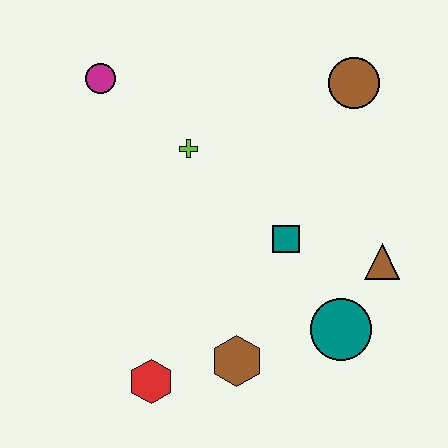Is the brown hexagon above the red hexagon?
Yes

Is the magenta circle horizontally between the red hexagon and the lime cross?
No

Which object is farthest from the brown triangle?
The magenta circle is farthest from the brown triangle.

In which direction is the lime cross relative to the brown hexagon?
The lime cross is above the brown hexagon.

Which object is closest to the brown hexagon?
The red hexagon is closest to the brown hexagon.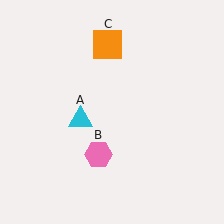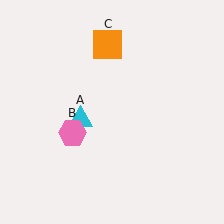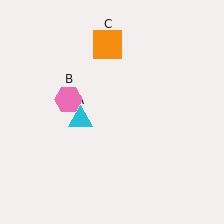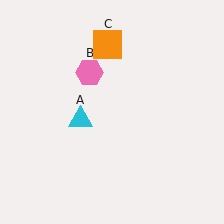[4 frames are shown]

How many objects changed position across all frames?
1 object changed position: pink hexagon (object B).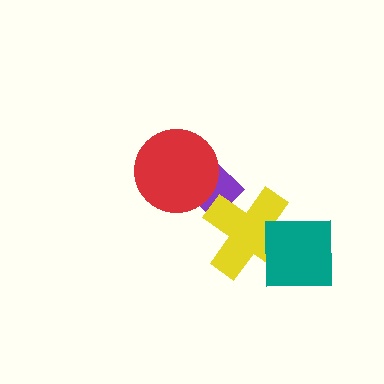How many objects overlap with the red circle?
1 object overlaps with the red circle.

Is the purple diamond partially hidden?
Yes, it is partially covered by another shape.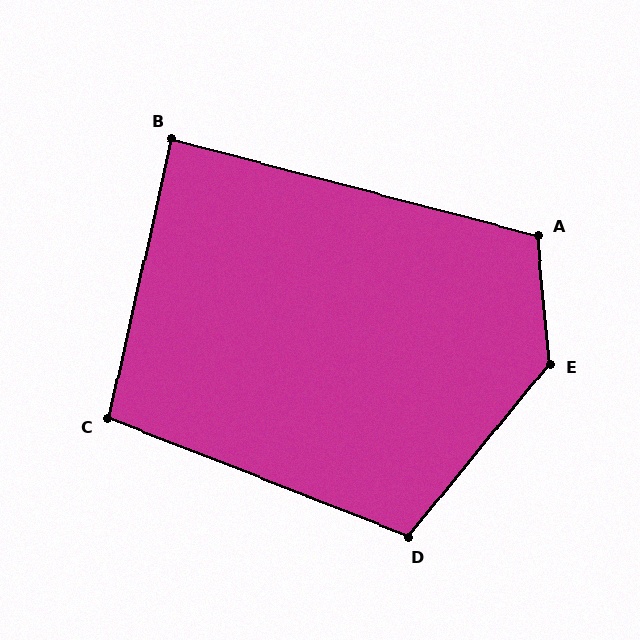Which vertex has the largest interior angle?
E, at approximately 135 degrees.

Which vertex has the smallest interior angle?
B, at approximately 88 degrees.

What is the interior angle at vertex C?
Approximately 99 degrees (obtuse).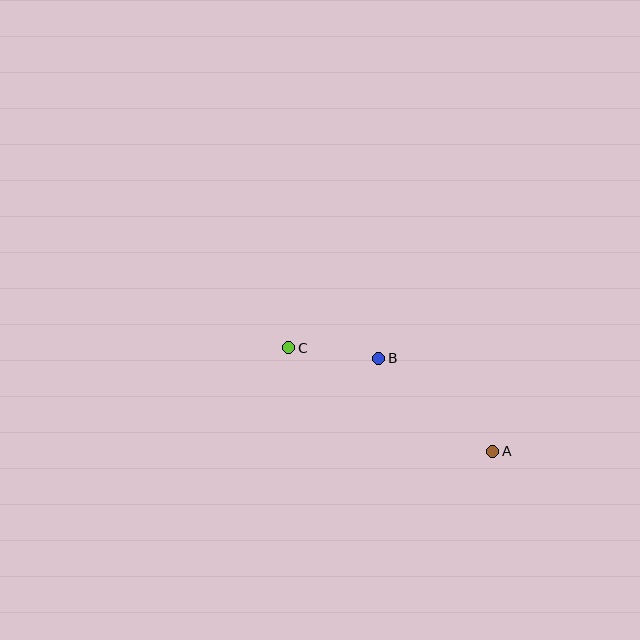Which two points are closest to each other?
Points B and C are closest to each other.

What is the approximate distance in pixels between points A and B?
The distance between A and B is approximately 147 pixels.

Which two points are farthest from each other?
Points A and C are farthest from each other.